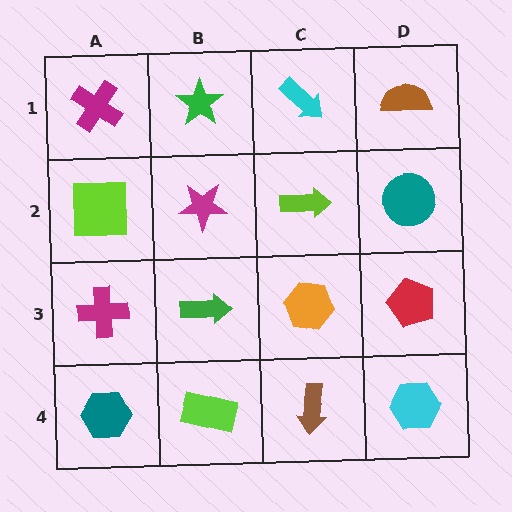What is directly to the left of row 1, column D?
A cyan arrow.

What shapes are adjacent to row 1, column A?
A lime square (row 2, column A), a green star (row 1, column B).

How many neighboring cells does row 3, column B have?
4.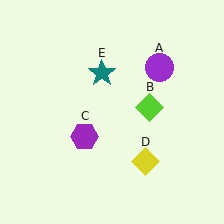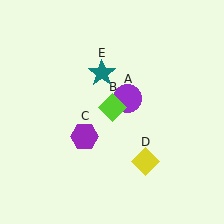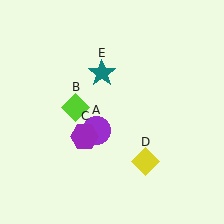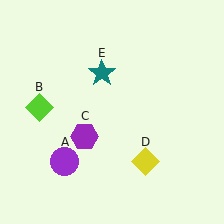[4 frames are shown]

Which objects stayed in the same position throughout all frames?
Purple hexagon (object C) and yellow diamond (object D) and teal star (object E) remained stationary.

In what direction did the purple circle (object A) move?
The purple circle (object A) moved down and to the left.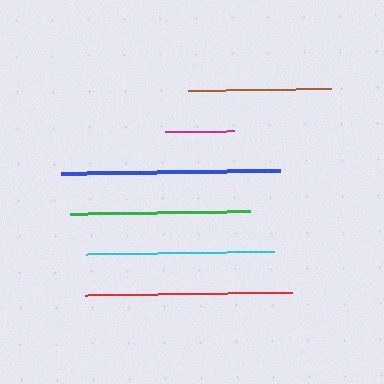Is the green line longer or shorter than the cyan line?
The cyan line is longer than the green line.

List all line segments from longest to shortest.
From longest to shortest: blue, red, cyan, green, brown, magenta.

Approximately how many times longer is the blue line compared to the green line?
The blue line is approximately 1.2 times the length of the green line.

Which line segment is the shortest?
The magenta line is the shortest at approximately 68 pixels.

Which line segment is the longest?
The blue line is the longest at approximately 218 pixels.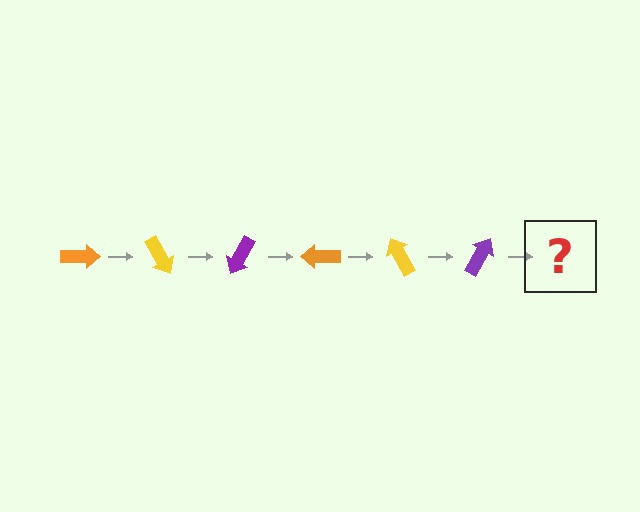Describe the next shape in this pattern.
It should be an orange arrow, rotated 360 degrees from the start.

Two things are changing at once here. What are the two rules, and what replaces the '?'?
The two rules are that it rotates 60 degrees each step and the color cycles through orange, yellow, and purple. The '?' should be an orange arrow, rotated 360 degrees from the start.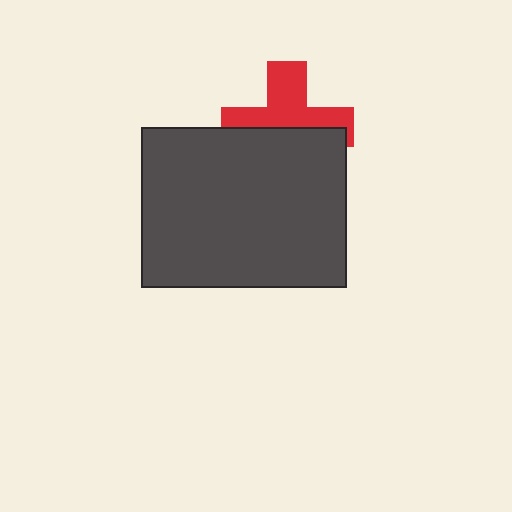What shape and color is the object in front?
The object in front is a dark gray rectangle.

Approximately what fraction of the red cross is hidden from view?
Roughly 49% of the red cross is hidden behind the dark gray rectangle.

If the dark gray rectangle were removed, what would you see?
You would see the complete red cross.